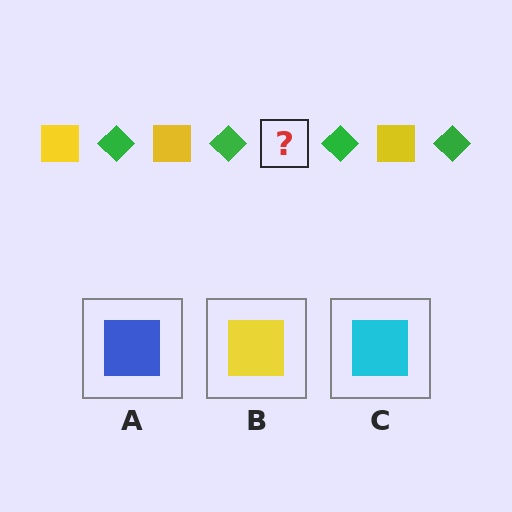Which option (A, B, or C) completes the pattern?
B.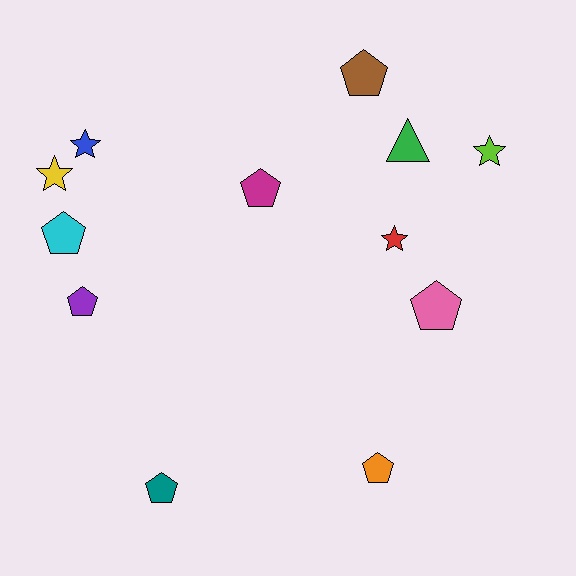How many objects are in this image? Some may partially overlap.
There are 12 objects.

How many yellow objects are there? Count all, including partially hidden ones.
There is 1 yellow object.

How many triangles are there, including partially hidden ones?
There is 1 triangle.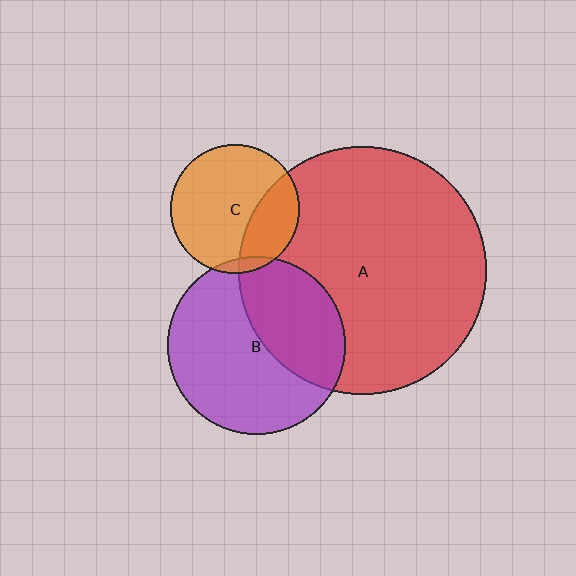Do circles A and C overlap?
Yes.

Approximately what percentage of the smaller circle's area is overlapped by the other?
Approximately 30%.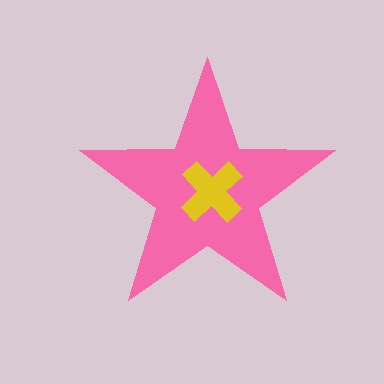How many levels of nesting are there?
2.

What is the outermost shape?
The pink star.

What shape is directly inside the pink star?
The yellow cross.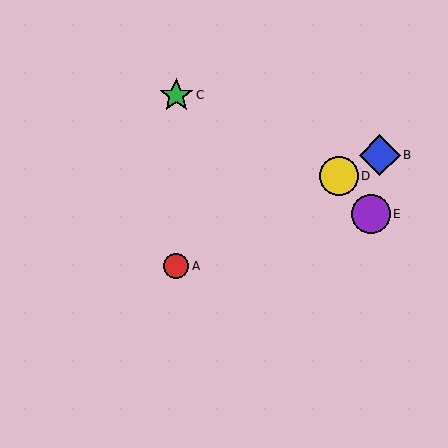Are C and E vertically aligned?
No, C is at x≈176 and E is at x≈371.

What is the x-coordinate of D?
Object D is at x≈339.